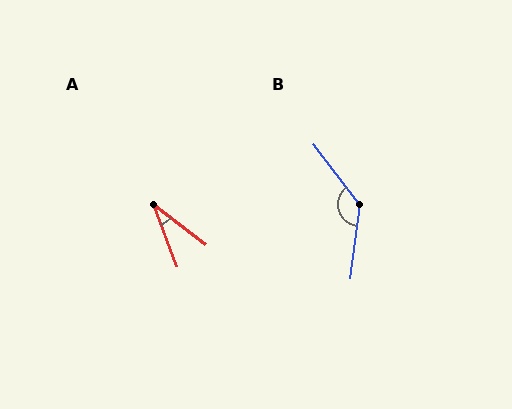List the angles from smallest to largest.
A (32°), B (136°).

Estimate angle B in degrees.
Approximately 136 degrees.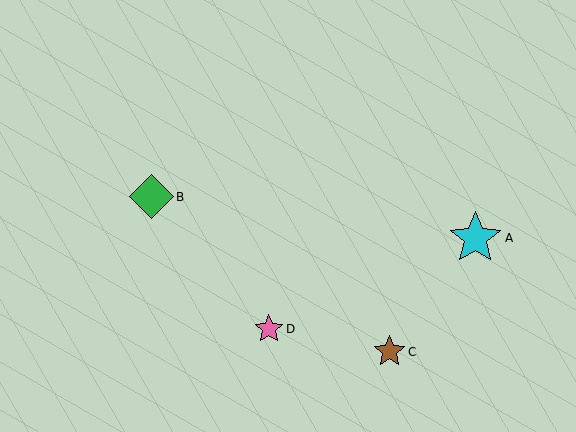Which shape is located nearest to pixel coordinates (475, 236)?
The cyan star (labeled A) at (475, 238) is nearest to that location.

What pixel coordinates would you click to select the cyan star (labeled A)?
Click at (475, 238) to select the cyan star A.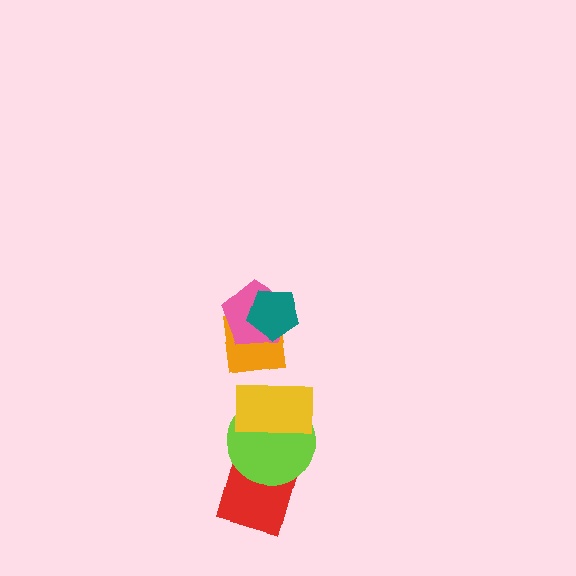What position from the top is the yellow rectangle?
The yellow rectangle is 4th from the top.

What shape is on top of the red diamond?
The lime circle is on top of the red diamond.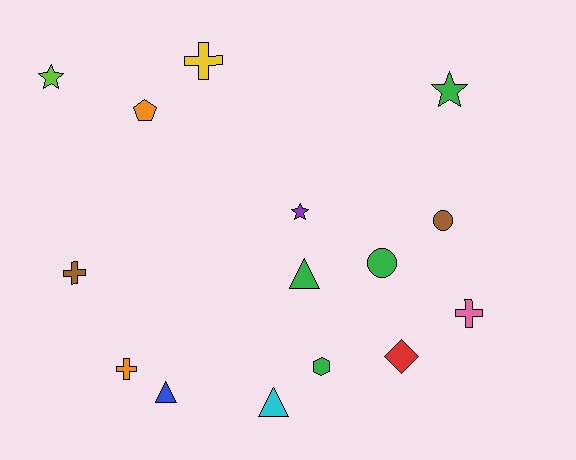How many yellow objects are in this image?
There is 1 yellow object.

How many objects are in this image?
There are 15 objects.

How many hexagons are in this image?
There is 1 hexagon.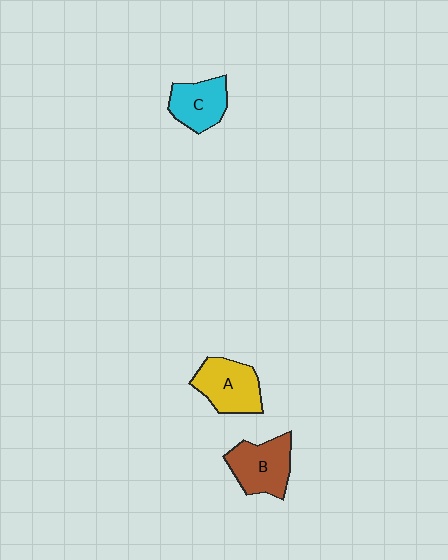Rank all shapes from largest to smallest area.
From largest to smallest: B (brown), A (yellow), C (cyan).